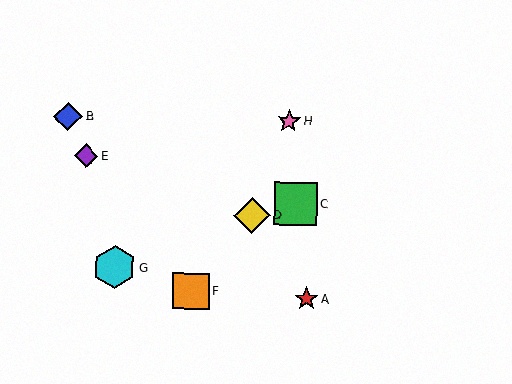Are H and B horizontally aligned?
Yes, both are at y≈121.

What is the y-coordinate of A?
Object A is at y≈299.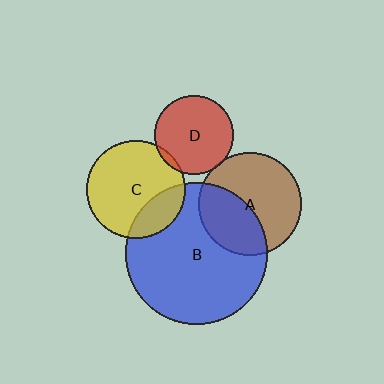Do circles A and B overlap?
Yes.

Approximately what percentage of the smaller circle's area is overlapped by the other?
Approximately 40%.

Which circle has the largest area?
Circle B (blue).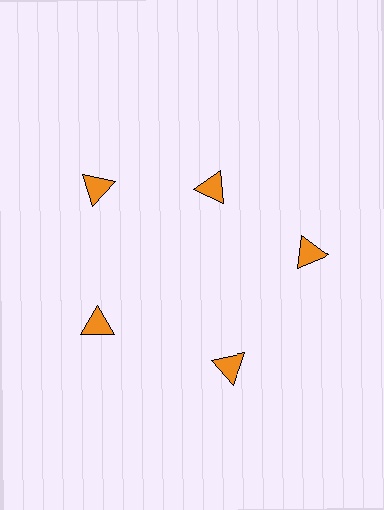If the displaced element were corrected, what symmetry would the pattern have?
It would have 5-fold rotational symmetry — the pattern would map onto itself every 72 degrees.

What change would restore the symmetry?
The symmetry would be restored by moving it outward, back onto the ring so that all 5 triangles sit at equal angles and equal distance from the center.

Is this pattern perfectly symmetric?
No. The 5 orange triangles are arranged in a ring, but one element near the 1 o'clock position is pulled inward toward the center, breaking the 5-fold rotational symmetry.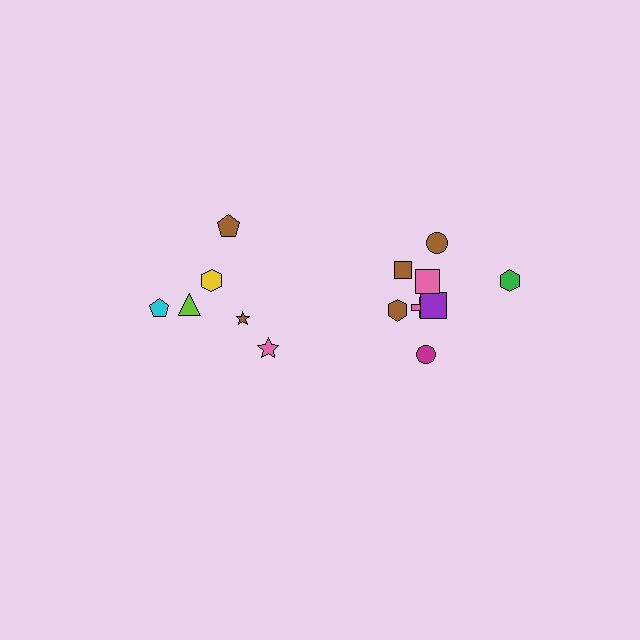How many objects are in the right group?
There are 8 objects.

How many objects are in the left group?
There are 6 objects.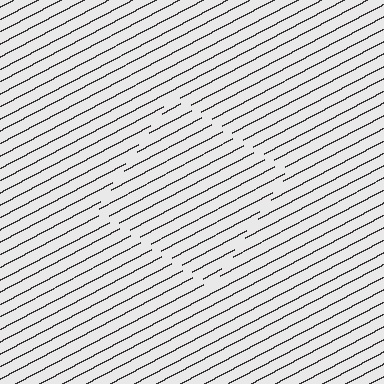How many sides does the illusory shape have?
4 sides — the line-ends trace a square.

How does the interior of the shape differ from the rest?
The interior of the shape contains the same grating, shifted by half a period — the contour is defined by the phase discontinuity where line-ends from the inner and outer gratings abut.